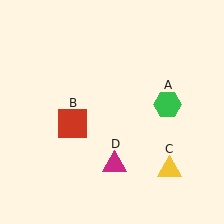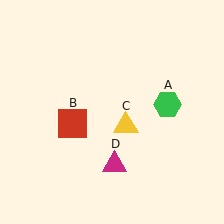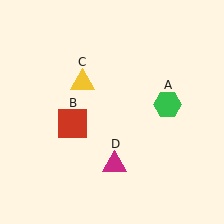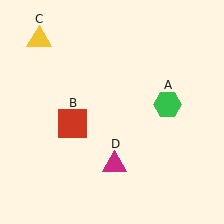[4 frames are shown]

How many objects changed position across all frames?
1 object changed position: yellow triangle (object C).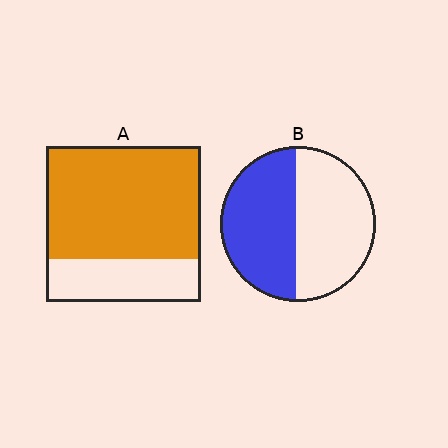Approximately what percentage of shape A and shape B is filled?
A is approximately 70% and B is approximately 50%.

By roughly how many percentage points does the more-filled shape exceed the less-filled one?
By roughly 25 percentage points (A over B).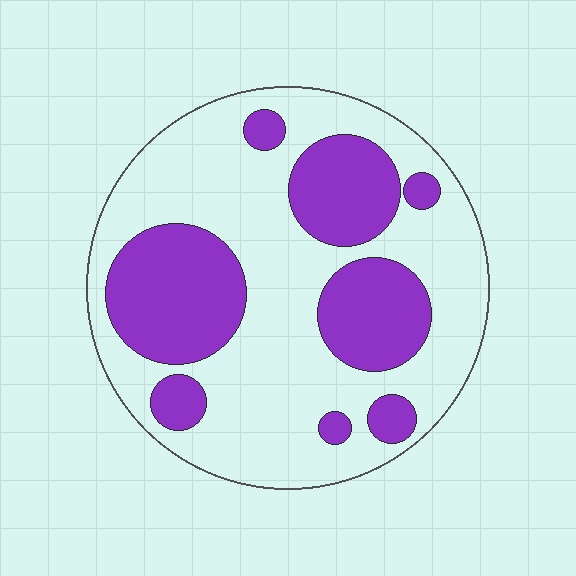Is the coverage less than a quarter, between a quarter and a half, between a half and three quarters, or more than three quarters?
Between a quarter and a half.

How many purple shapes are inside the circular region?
8.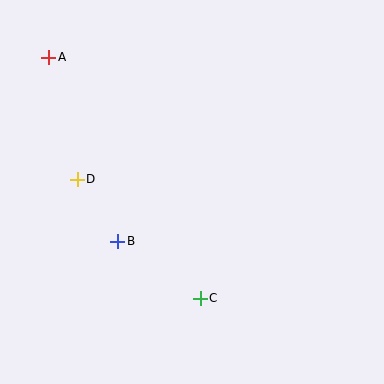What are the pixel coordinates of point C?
Point C is at (200, 298).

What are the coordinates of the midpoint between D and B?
The midpoint between D and B is at (98, 210).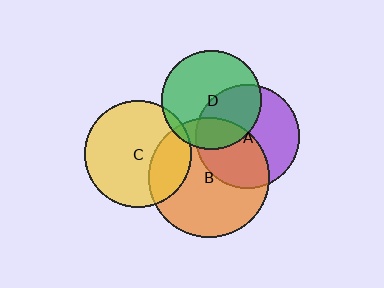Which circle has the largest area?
Circle B (orange).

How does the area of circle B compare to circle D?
Approximately 1.5 times.